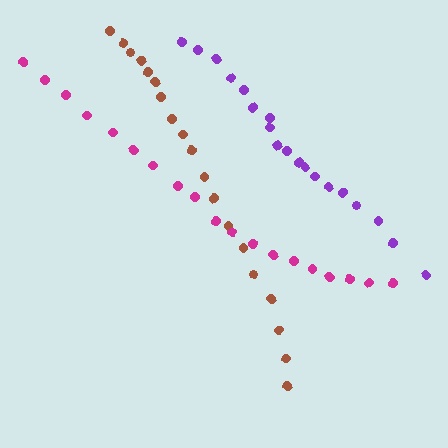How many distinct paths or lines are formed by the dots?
There are 3 distinct paths.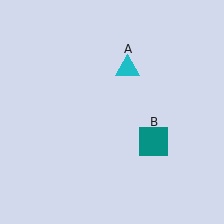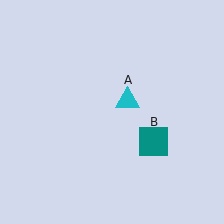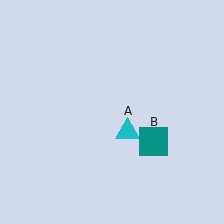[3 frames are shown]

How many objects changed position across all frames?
1 object changed position: cyan triangle (object A).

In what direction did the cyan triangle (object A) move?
The cyan triangle (object A) moved down.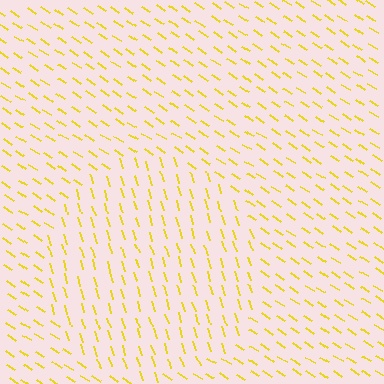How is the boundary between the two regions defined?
The boundary is defined purely by a change in line orientation (approximately 40 degrees difference). All lines are the same color and thickness.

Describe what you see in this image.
The image is filled with small yellow line segments. A circle region in the image has lines oriented differently from the surrounding lines, creating a visible texture boundary.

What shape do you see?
I see a circle.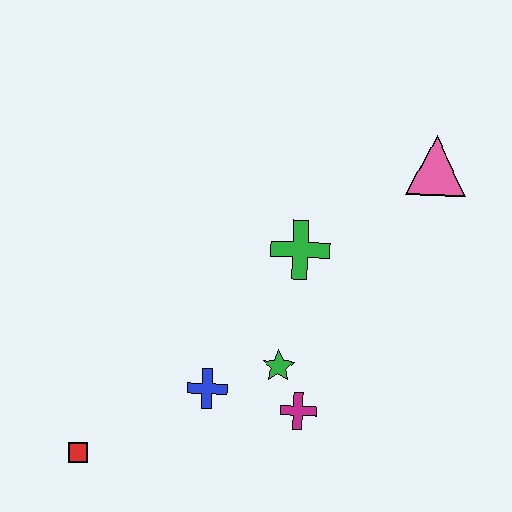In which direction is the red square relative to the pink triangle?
The red square is to the left of the pink triangle.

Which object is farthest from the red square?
The pink triangle is farthest from the red square.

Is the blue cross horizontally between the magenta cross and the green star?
No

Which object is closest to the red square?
The blue cross is closest to the red square.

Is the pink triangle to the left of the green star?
No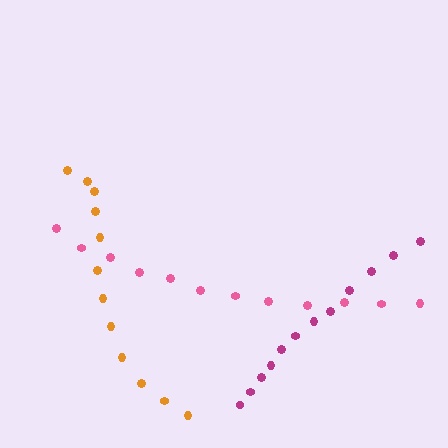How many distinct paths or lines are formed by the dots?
There are 3 distinct paths.